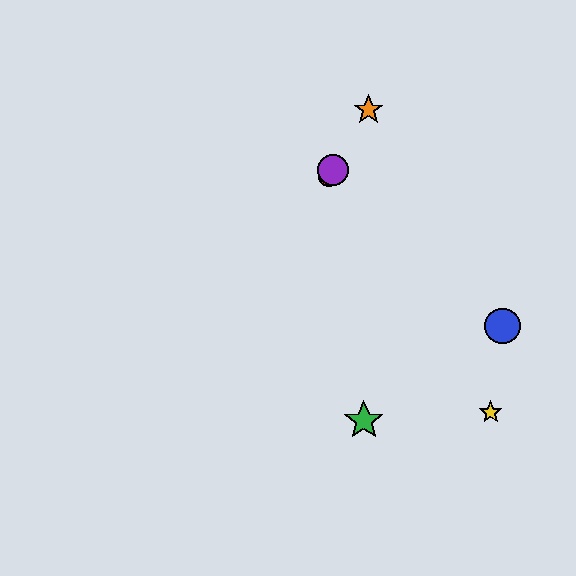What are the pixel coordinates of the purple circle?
The purple circle is at (333, 170).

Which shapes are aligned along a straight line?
The red circle, the purple circle, the orange star are aligned along a straight line.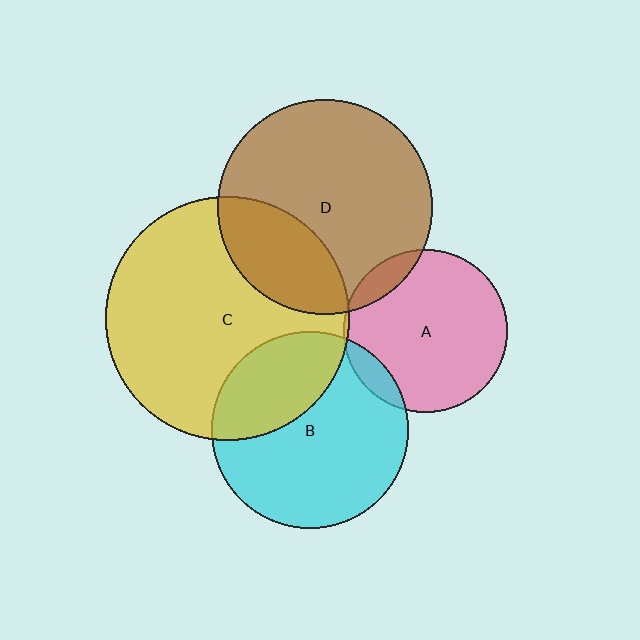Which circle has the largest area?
Circle C (yellow).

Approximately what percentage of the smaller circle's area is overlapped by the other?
Approximately 10%.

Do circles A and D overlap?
Yes.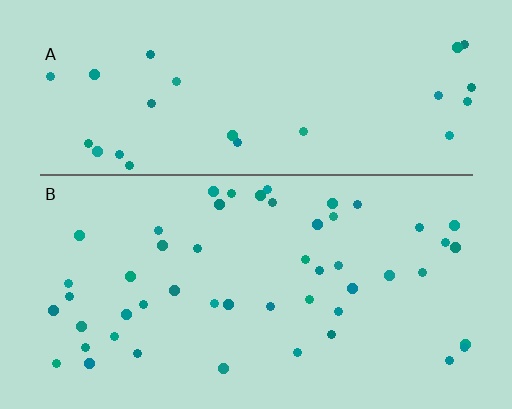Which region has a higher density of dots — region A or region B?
B (the bottom).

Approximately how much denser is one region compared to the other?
Approximately 1.8× — region B over region A.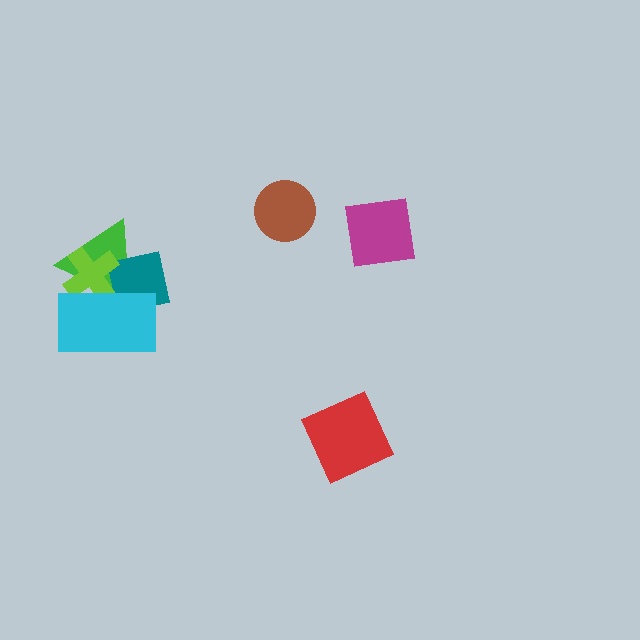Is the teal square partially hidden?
Yes, it is partially covered by another shape.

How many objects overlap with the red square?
0 objects overlap with the red square.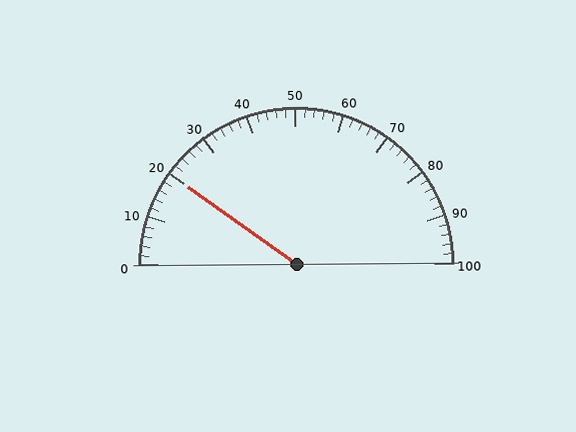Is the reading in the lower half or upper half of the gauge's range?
The reading is in the lower half of the range (0 to 100).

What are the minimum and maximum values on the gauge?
The gauge ranges from 0 to 100.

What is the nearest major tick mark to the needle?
The nearest major tick mark is 20.